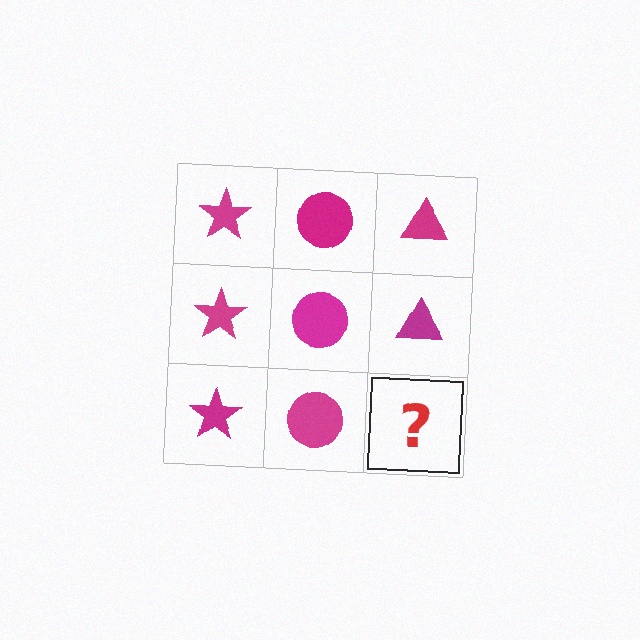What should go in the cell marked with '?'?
The missing cell should contain a magenta triangle.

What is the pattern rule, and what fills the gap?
The rule is that each column has a consistent shape. The gap should be filled with a magenta triangle.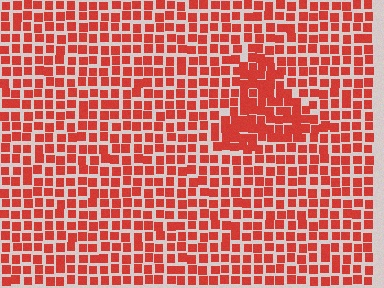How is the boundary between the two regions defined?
The boundary is defined by a change in element density (approximately 1.5x ratio). All elements are the same color, size, and shape.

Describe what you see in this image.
The image contains small red elements arranged at two different densities. A triangle-shaped region is visible where the elements are more densely packed than the surrounding area.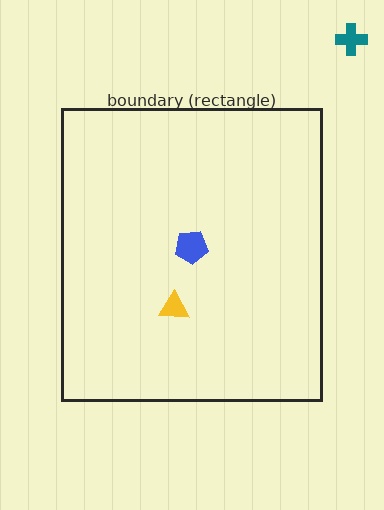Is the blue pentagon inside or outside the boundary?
Inside.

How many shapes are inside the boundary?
2 inside, 1 outside.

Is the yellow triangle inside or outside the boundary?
Inside.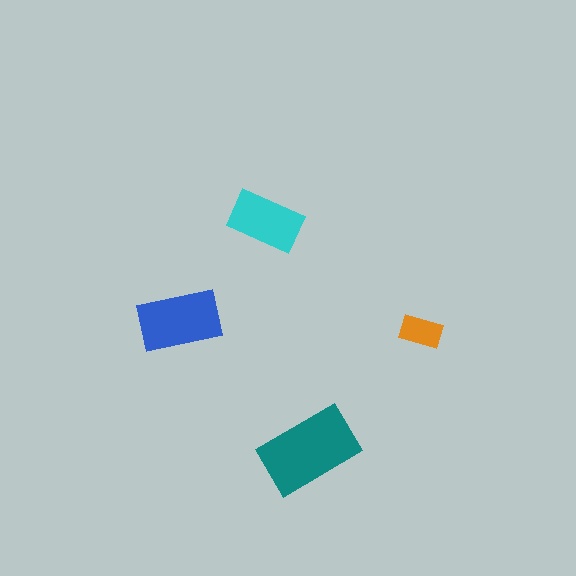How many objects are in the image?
There are 4 objects in the image.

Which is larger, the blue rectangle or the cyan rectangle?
The blue one.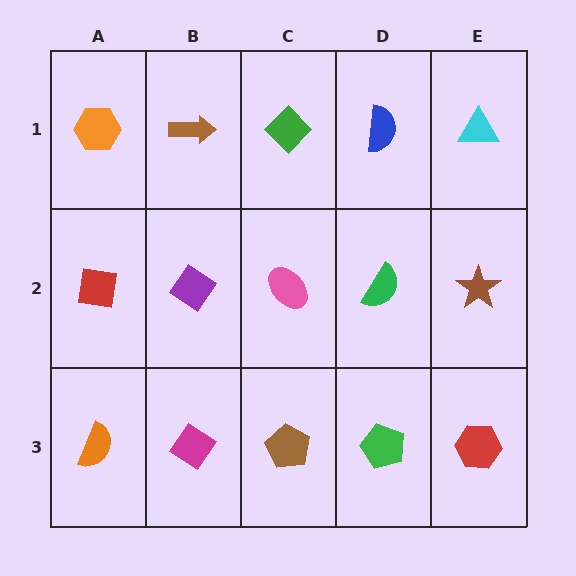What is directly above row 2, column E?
A cyan triangle.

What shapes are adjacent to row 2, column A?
An orange hexagon (row 1, column A), an orange semicircle (row 3, column A), a purple diamond (row 2, column B).